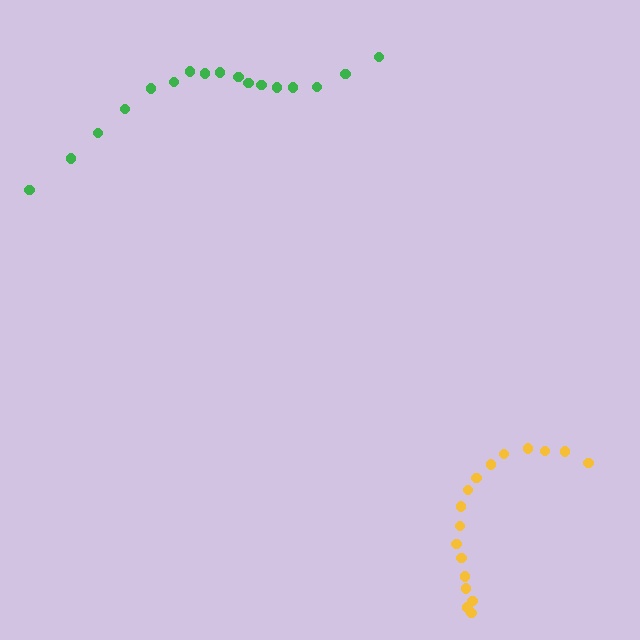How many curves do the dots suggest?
There are 2 distinct paths.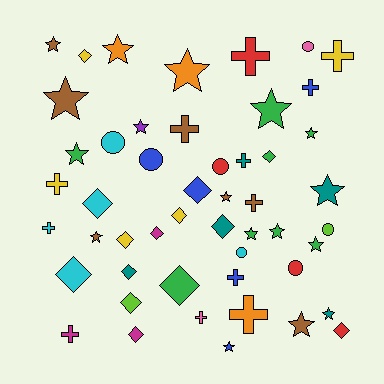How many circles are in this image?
There are 7 circles.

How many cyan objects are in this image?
There are 5 cyan objects.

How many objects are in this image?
There are 50 objects.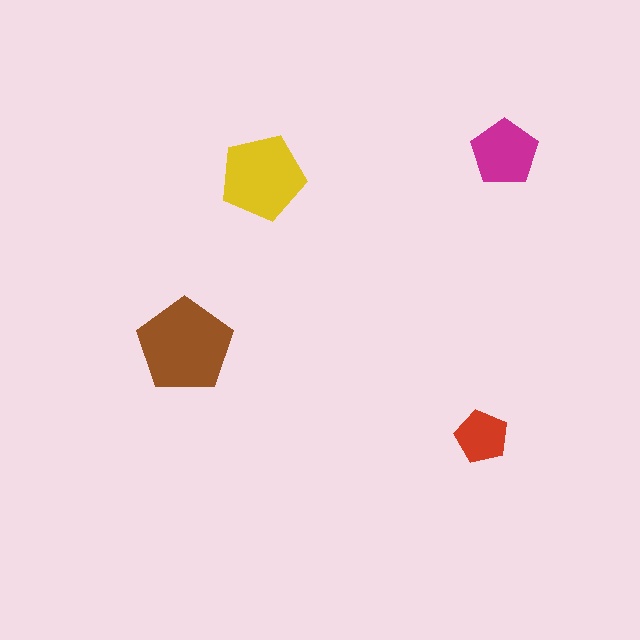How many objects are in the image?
There are 4 objects in the image.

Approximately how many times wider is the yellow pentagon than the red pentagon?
About 1.5 times wider.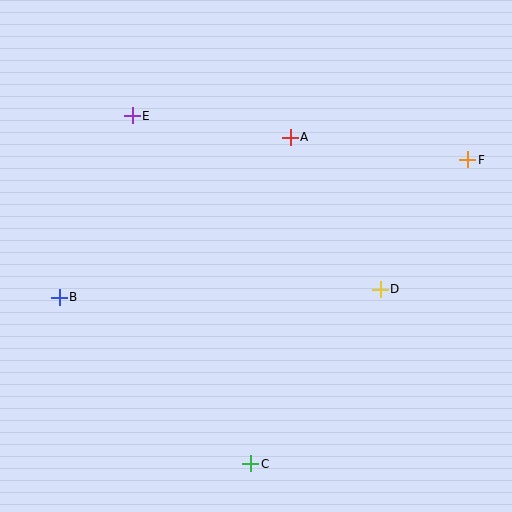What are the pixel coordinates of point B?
Point B is at (59, 297).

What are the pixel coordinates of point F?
Point F is at (468, 160).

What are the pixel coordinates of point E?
Point E is at (132, 116).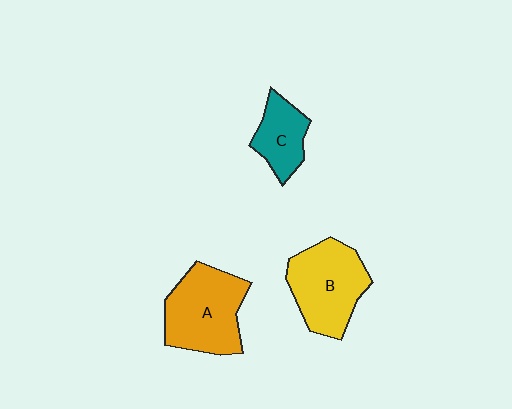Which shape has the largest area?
Shape A (orange).